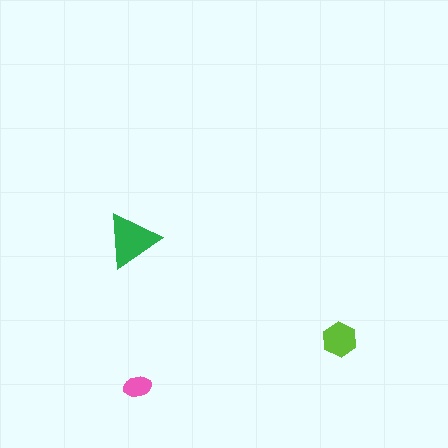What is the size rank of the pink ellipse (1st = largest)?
3rd.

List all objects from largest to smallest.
The green triangle, the lime hexagon, the pink ellipse.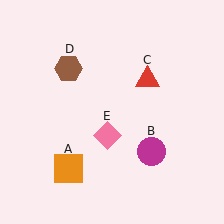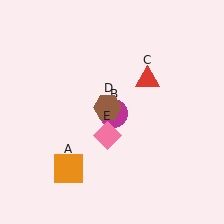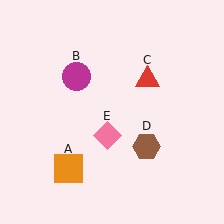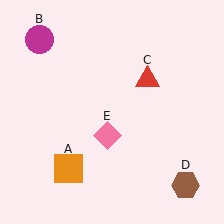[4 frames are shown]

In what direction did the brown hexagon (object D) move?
The brown hexagon (object D) moved down and to the right.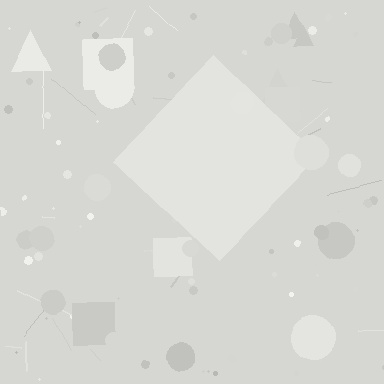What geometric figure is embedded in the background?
A diamond is embedded in the background.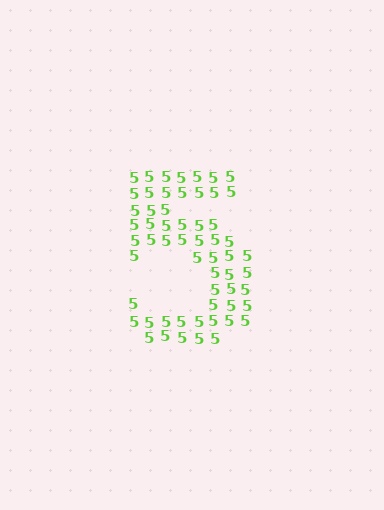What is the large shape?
The large shape is the digit 5.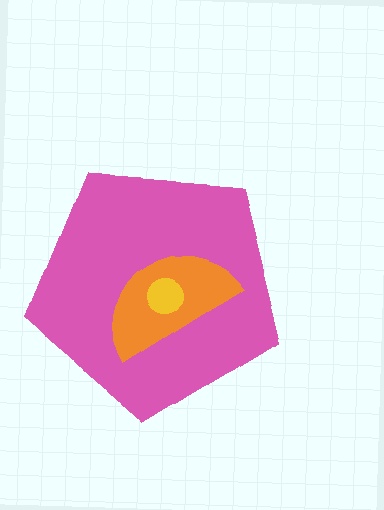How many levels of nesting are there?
3.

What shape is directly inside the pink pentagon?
The orange semicircle.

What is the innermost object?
The yellow circle.